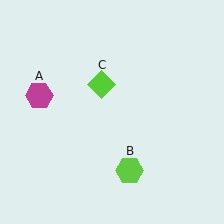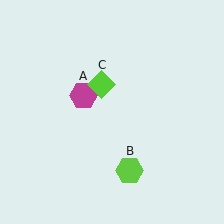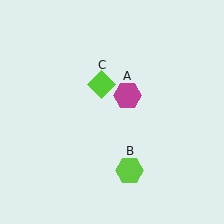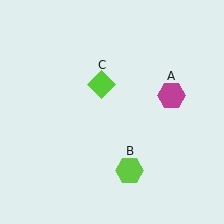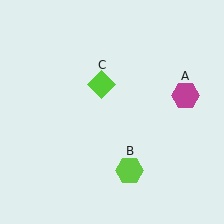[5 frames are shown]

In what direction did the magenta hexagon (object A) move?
The magenta hexagon (object A) moved right.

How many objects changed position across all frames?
1 object changed position: magenta hexagon (object A).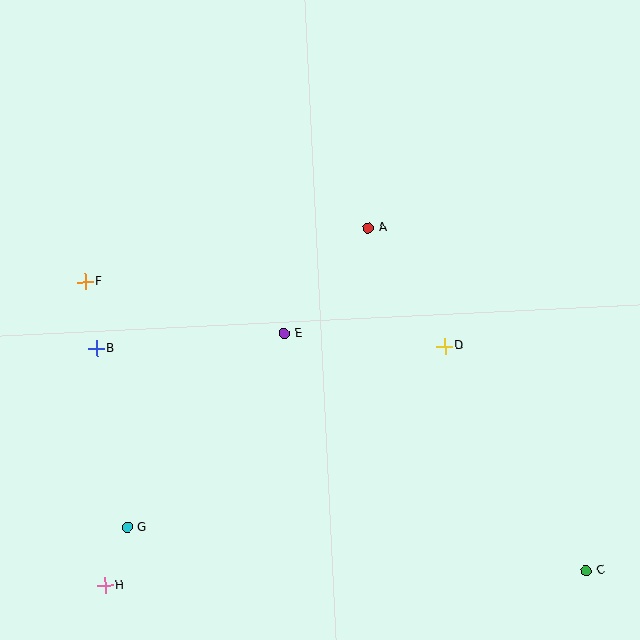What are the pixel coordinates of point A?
Point A is at (368, 228).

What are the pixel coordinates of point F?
Point F is at (85, 281).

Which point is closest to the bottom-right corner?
Point C is closest to the bottom-right corner.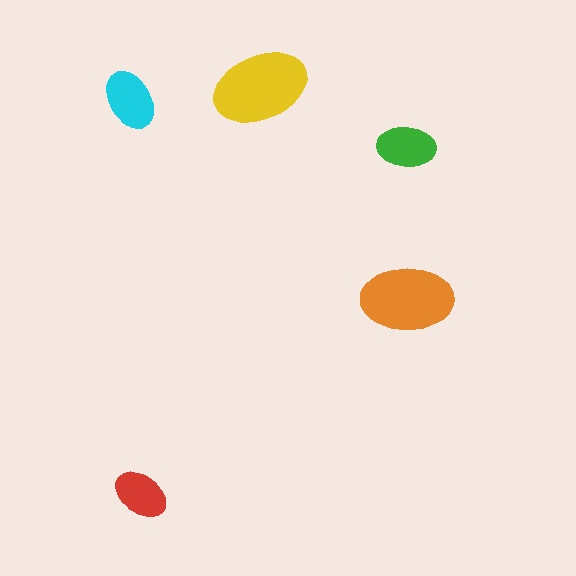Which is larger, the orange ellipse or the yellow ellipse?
The yellow one.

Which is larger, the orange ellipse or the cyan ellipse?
The orange one.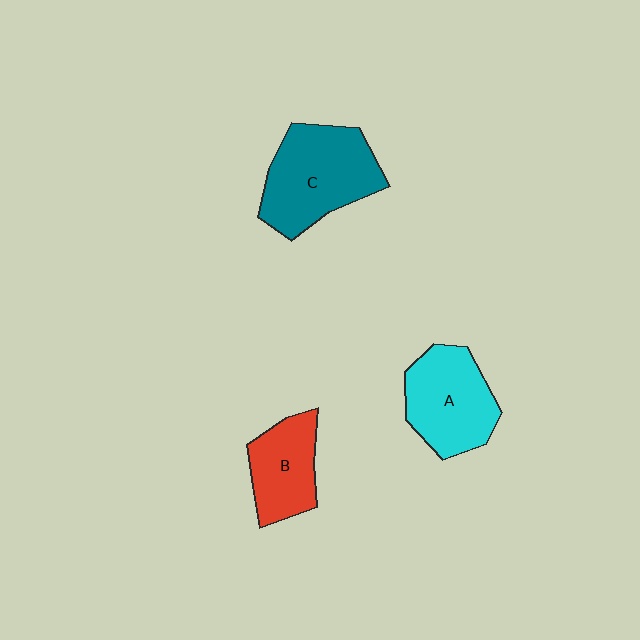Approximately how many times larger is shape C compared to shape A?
Approximately 1.2 times.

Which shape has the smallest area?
Shape B (red).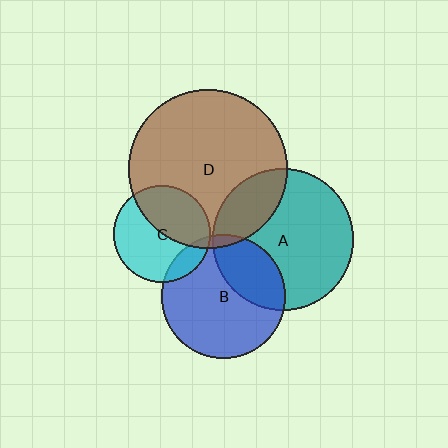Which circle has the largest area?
Circle D (brown).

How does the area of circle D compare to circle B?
Approximately 1.7 times.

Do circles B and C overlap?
Yes.